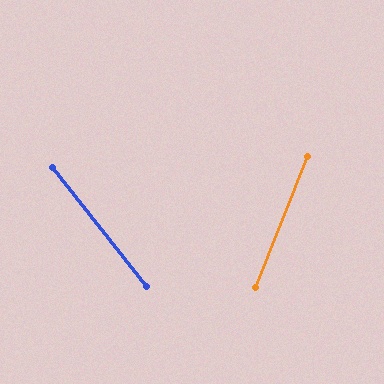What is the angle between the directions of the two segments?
Approximately 60 degrees.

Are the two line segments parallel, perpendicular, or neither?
Neither parallel nor perpendicular — they differ by about 60°.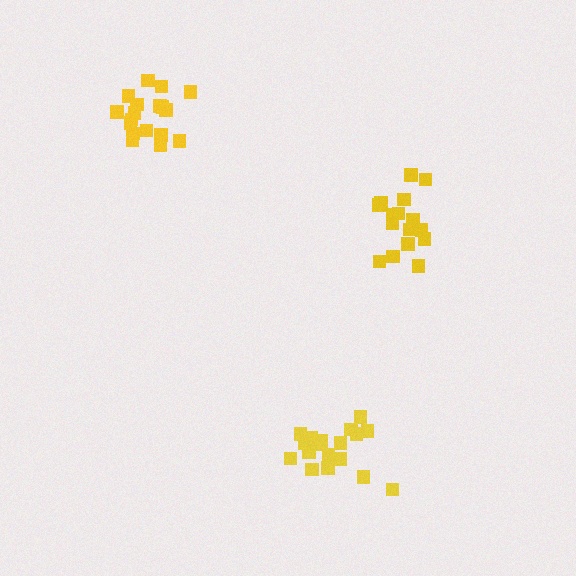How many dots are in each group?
Group 1: 17 dots, Group 2: 18 dots, Group 3: 19 dots (54 total).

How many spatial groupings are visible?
There are 3 spatial groupings.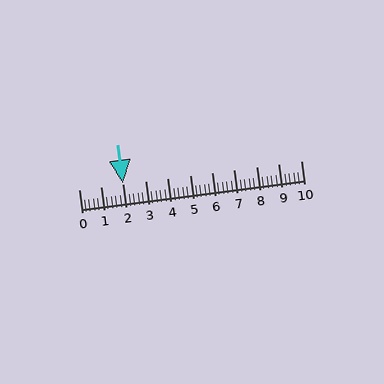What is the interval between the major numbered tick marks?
The major tick marks are spaced 1 units apart.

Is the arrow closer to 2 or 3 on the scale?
The arrow is closer to 2.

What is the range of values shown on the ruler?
The ruler shows values from 0 to 10.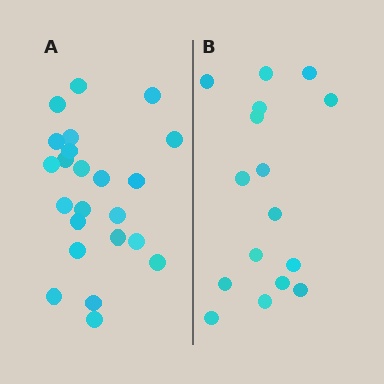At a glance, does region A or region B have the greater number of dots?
Region A (the left region) has more dots.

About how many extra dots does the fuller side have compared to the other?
Region A has roughly 8 or so more dots than region B.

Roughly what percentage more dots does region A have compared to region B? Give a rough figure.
About 45% more.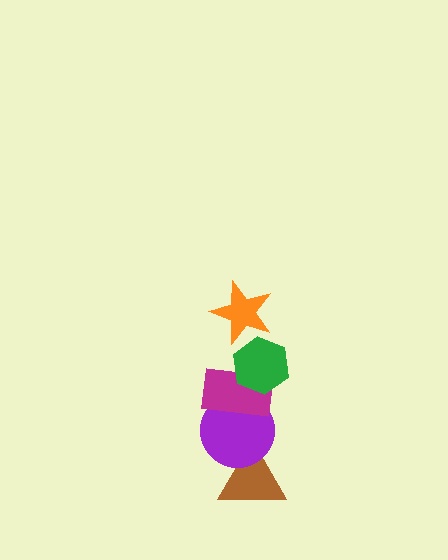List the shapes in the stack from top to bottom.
From top to bottom: the orange star, the green hexagon, the magenta rectangle, the purple circle, the brown triangle.